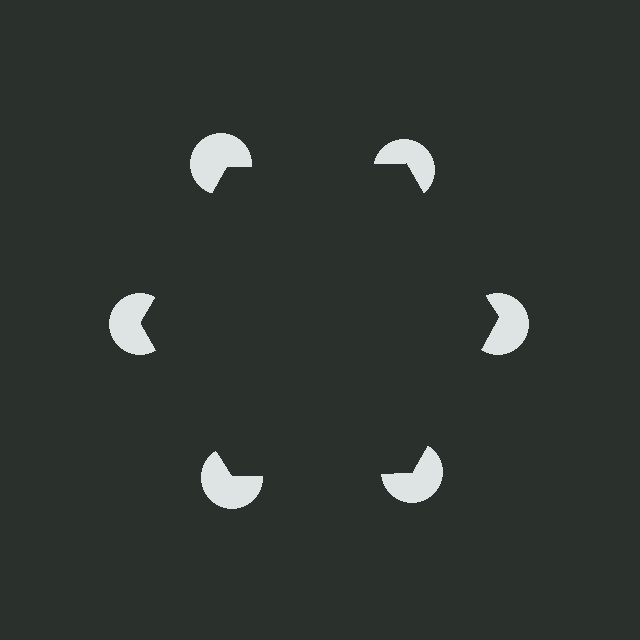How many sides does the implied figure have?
6 sides.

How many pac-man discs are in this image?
There are 6 — one at each vertex of the illusory hexagon.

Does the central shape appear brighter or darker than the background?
It typically appears slightly darker than the background, even though no actual brightness change is drawn.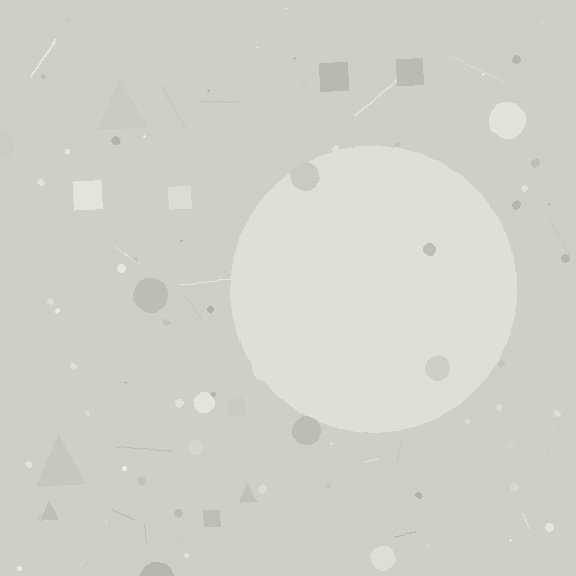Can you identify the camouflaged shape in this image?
The camouflaged shape is a circle.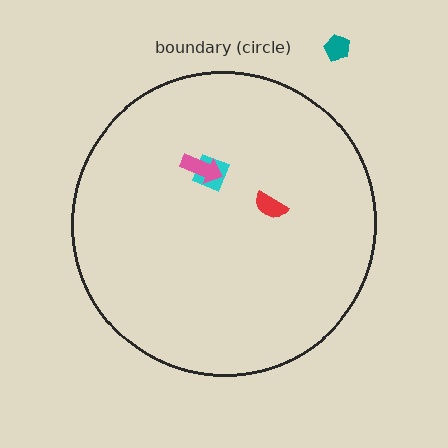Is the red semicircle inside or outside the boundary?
Inside.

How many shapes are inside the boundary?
3 inside, 1 outside.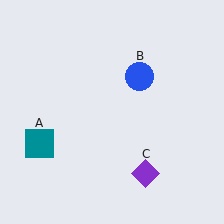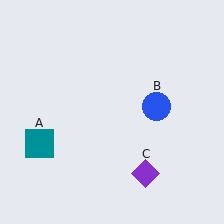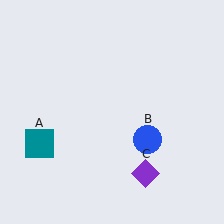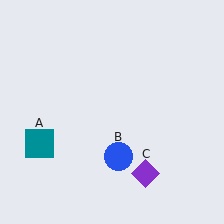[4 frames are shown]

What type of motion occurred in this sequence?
The blue circle (object B) rotated clockwise around the center of the scene.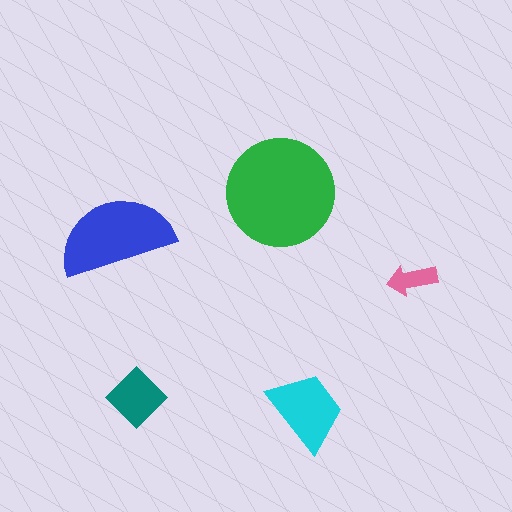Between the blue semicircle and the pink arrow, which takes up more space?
The blue semicircle.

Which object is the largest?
The green circle.